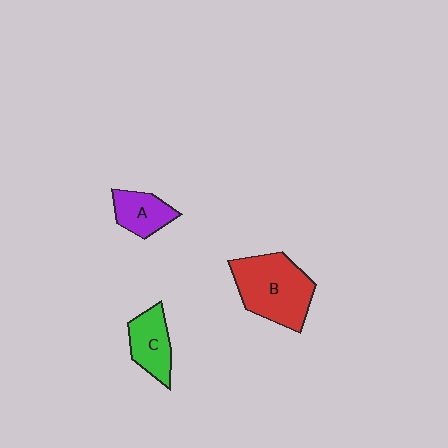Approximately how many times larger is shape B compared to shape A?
Approximately 2.1 times.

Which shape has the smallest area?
Shape A (purple).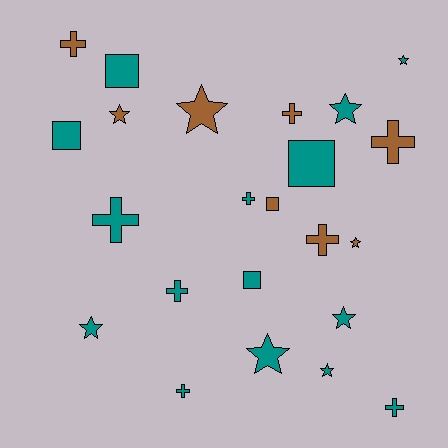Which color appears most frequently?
Teal, with 15 objects.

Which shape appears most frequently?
Cross, with 9 objects.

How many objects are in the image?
There are 23 objects.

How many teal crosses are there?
There are 5 teal crosses.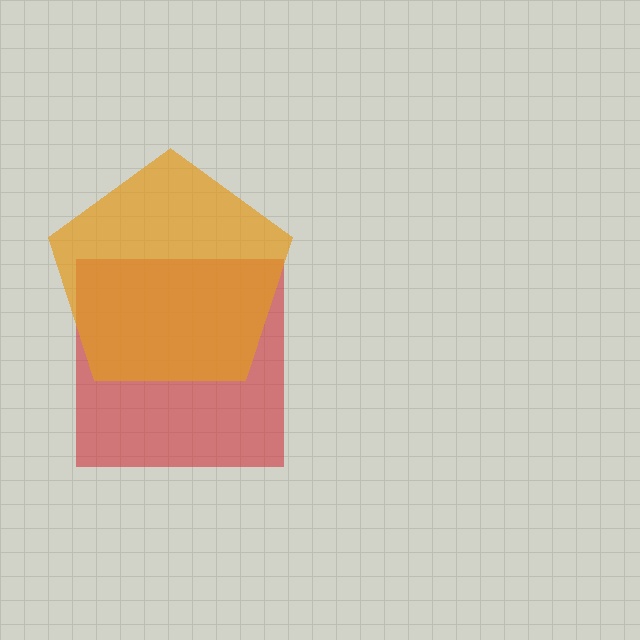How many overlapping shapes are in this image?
There are 2 overlapping shapes in the image.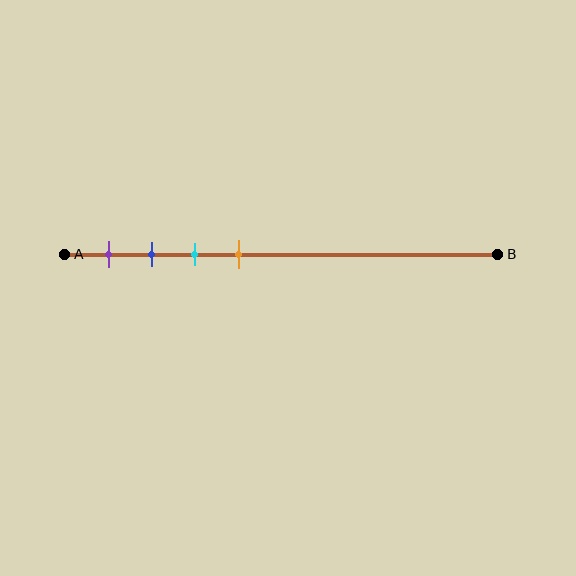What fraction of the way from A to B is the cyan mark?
The cyan mark is approximately 30% (0.3) of the way from A to B.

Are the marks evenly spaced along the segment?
Yes, the marks are approximately evenly spaced.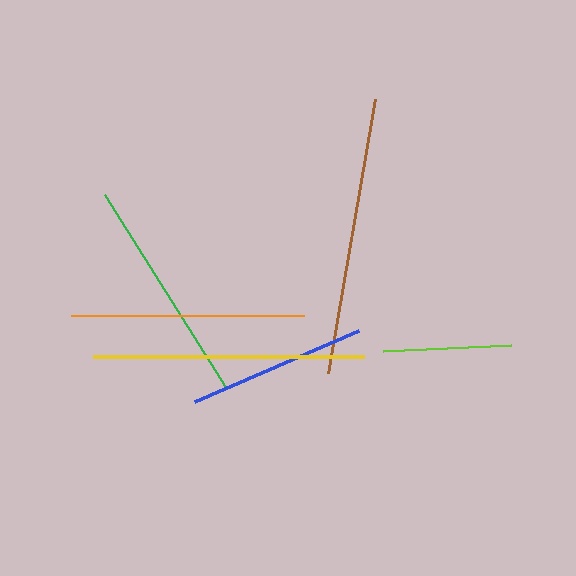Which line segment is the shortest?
The lime line is the shortest at approximately 128 pixels.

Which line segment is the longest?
The brown line is the longest at approximately 278 pixels.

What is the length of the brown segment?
The brown segment is approximately 278 pixels long.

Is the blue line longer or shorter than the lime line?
The blue line is longer than the lime line.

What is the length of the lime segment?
The lime segment is approximately 128 pixels long.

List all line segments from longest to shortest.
From longest to shortest: brown, yellow, orange, green, blue, lime.